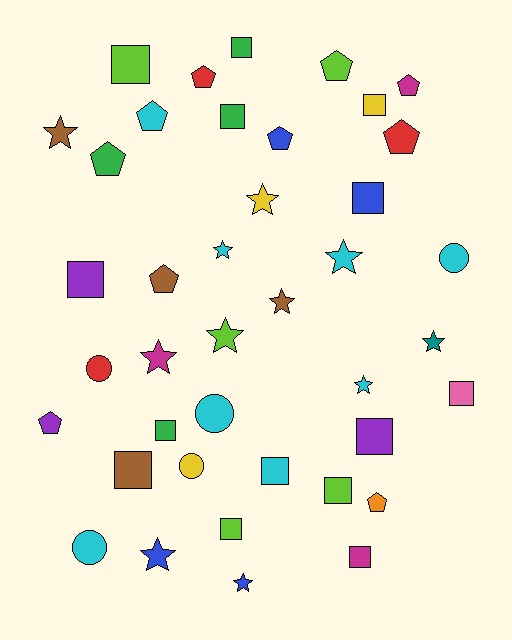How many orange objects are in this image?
There is 1 orange object.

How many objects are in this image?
There are 40 objects.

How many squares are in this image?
There are 14 squares.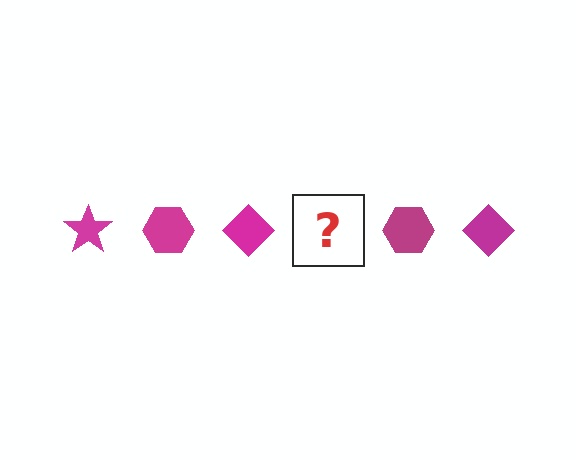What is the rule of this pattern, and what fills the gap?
The rule is that the pattern cycles through star, hexagon, diamond shapes in magenta. The gap should be filled with a magenta star.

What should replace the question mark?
The question mark should be replaced with a magenta star.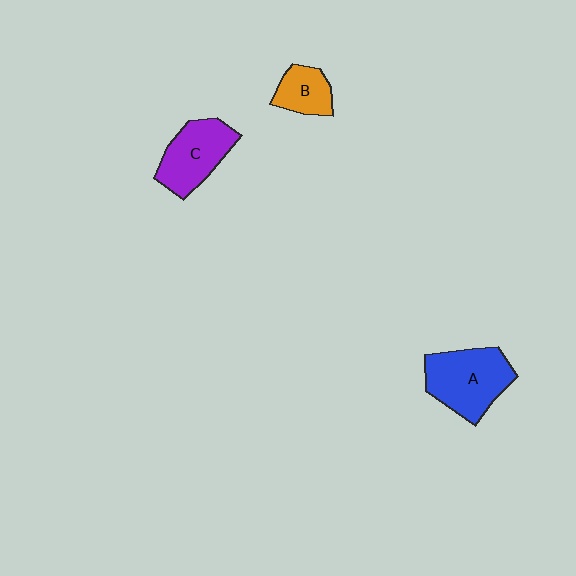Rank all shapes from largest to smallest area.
From largest to smallest: A (blue), C (purple), B (orange).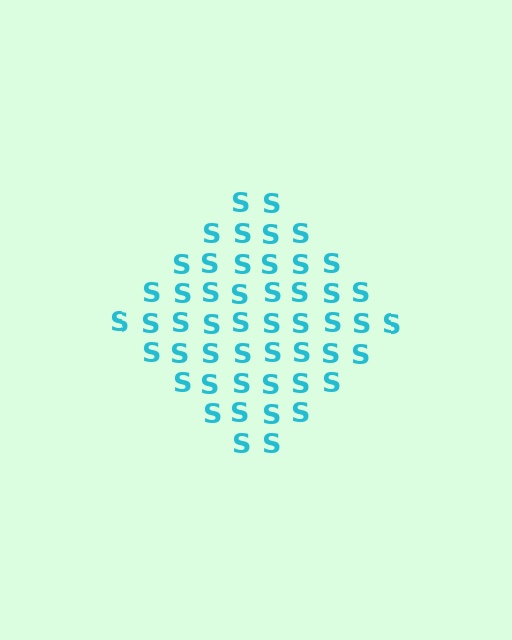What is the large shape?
The large shape is a diamond.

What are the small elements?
The small elements are letter S's.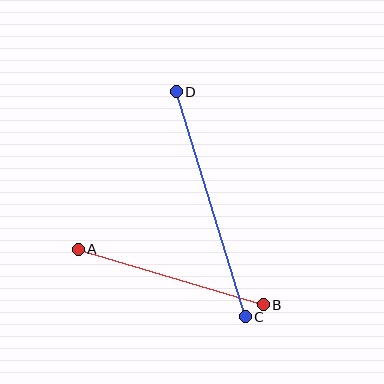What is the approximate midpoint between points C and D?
The midpoint is at approximately (211, 204) pixels.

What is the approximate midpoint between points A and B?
The midpoint is at approximately (171, 277) pixels.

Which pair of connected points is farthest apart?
Points C and D are farthest apart.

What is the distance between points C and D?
The distance is approximately 235 pixels.